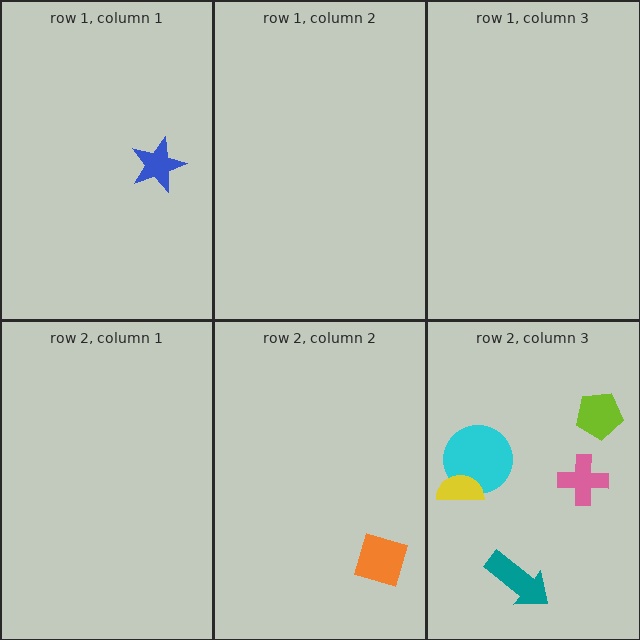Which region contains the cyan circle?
The row 2, column 3 region.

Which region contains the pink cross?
The row 2, column 3 region.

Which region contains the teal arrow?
The row 2, column 3 region.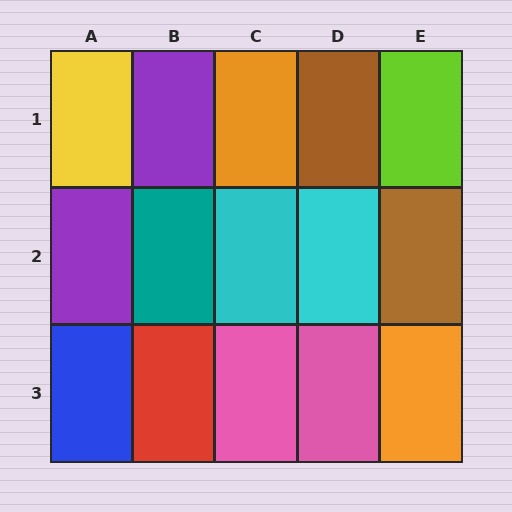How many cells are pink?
2 cells are pink.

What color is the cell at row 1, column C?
Orange.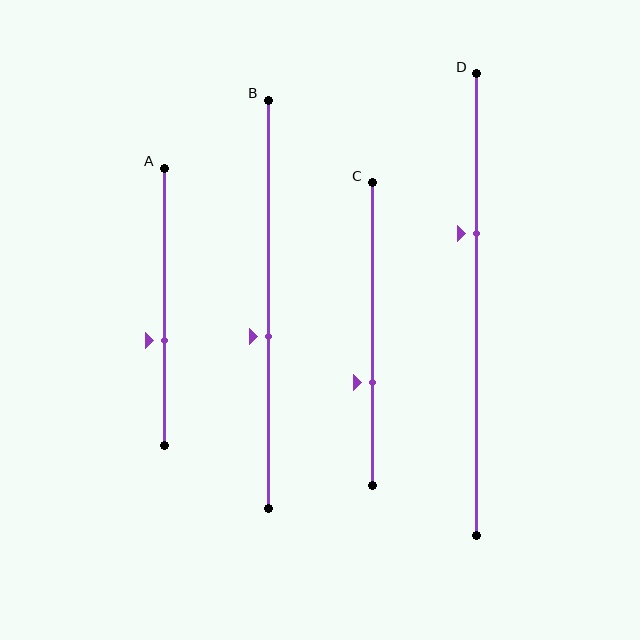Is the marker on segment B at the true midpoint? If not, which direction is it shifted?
No, the marker on segment B is shifted downward by about 8% of the segment length.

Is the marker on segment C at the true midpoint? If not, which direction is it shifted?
No, the marker on segment C is shifted downward by about 16% of the segment length.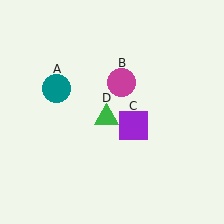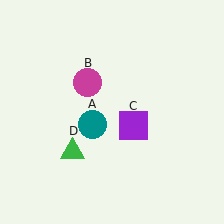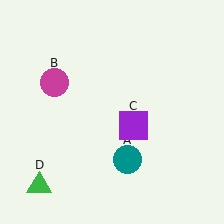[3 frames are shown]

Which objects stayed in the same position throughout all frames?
Purple square (object C) remained stationary.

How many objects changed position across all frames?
3 objects changed position: teal circle (object A), magenta circle (object B), green triangle (object D).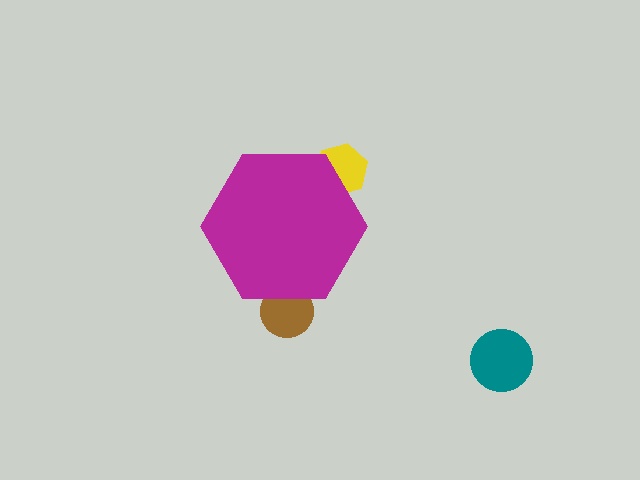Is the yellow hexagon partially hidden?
Yes, the yellow hexagon is partially hidden behind the magenta hexagon.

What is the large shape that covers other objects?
A magenta hexagon.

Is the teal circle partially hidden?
No, the teal circle is fully visible.